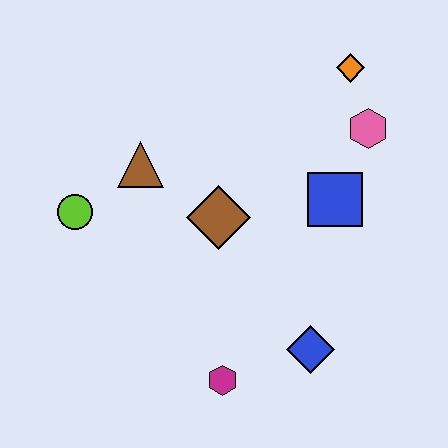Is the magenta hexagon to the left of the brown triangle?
No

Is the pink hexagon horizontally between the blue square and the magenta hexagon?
No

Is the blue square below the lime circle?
No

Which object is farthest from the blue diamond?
The orange diamond is farthest from the blue diamond.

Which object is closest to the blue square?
The pink hexagon is closest to the blue square.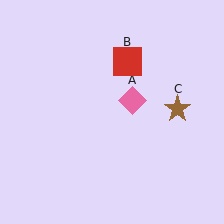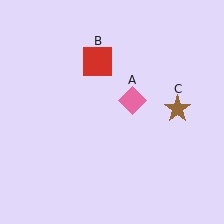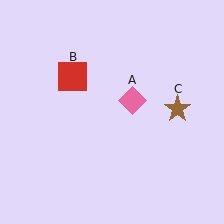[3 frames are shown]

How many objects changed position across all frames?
1 object changed position: red square (object B).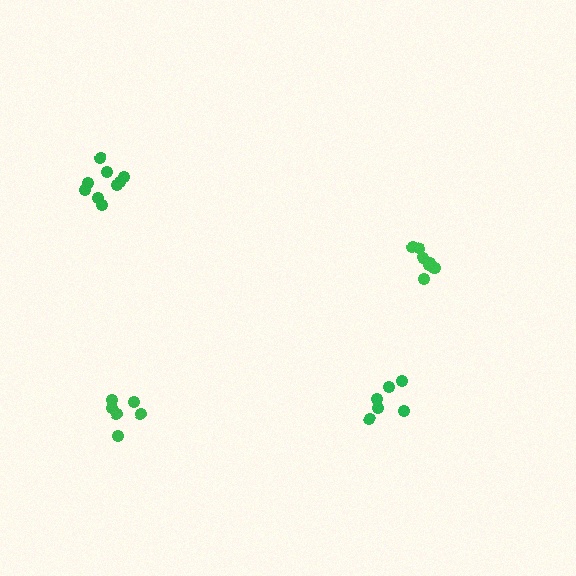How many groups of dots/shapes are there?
There are 4 groups.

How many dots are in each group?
Group 1: 7 dots, Group 2: 6 dots, Group 3: 6 dots, Group 4: 9 dots (28 total).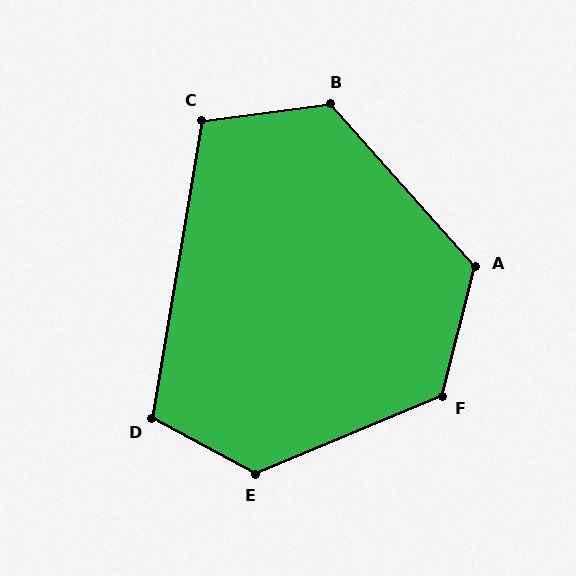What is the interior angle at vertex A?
Approximately 124 degrees (obtuse).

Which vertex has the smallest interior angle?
C, at approximately 107 degrees.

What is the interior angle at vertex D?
Approximately 109 degrees (obtuse).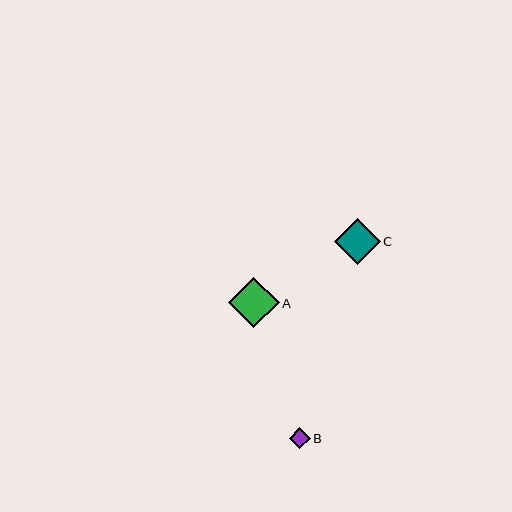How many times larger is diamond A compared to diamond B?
Diamond A is approximately 2.4 times the size of diamond B.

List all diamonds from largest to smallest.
From largest to smallest: A, C, B.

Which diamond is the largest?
Diamond A is the largest with a size of approximately 50 pixels.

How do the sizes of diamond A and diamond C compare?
Diamond A and diamond C are approximately the same size.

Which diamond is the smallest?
Diamond B is the smallest with a size of approximately 21 pixels.